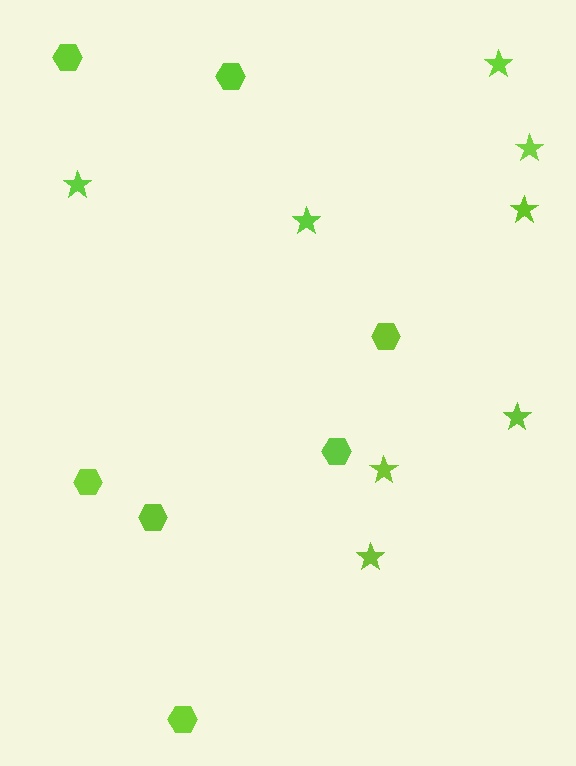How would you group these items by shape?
There are 2 groups: one group of hexagons (7) and one group of stars (8).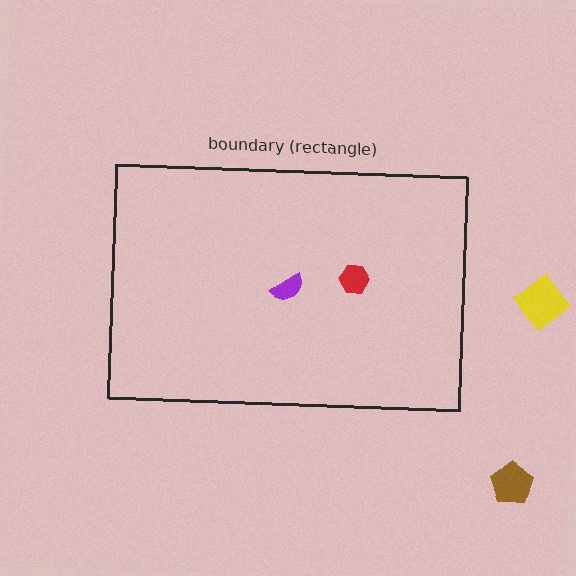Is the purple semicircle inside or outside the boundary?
Inside.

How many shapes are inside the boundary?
2 inside, 2 outside.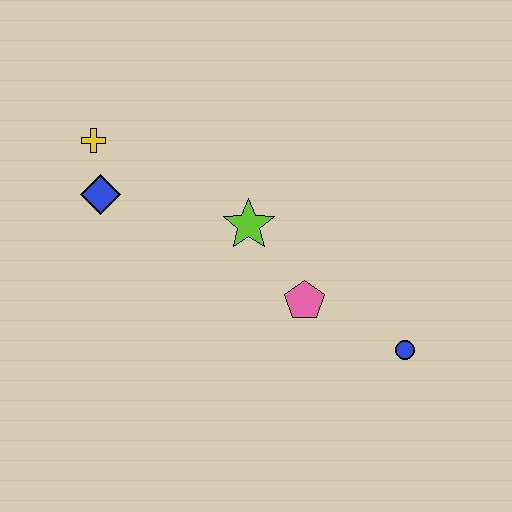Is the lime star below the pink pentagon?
No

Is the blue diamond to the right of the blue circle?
No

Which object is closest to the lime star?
The pink pentagon is closest to the lime star.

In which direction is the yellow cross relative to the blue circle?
The yellow cross is to the left of the blue circle.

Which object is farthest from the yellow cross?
The blue circle is farthest from the yellow cross.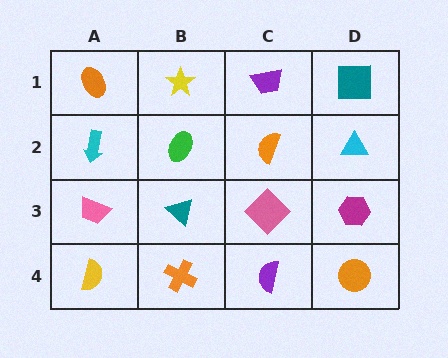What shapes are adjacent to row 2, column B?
A yellow star (row 1, column B), a teal triangle (row 3, column B), a cyan arrow (row 2, column A), an orange semicircle (row 2, column C).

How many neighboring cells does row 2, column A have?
3.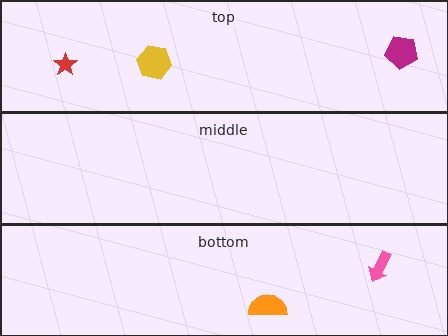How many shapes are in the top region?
3.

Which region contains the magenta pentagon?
The top region.